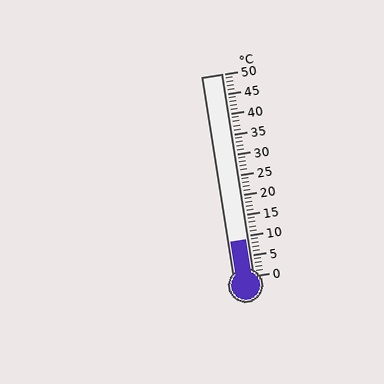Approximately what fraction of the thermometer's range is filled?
The thermometer is filled to approximately 20% of its range.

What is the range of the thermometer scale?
The thermometer scale ranges from 0°C to 50°C.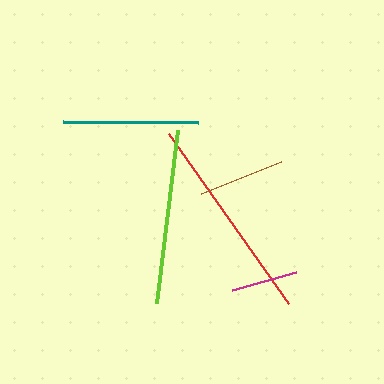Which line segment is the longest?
The red line is the longest at approximately 208 pixels.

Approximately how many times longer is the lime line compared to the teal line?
The lime line is approximately 1.3 times the length of the teal line.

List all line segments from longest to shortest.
From longest to shortest: red, lime, teal, brown, magenta.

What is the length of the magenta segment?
The magenta segment is approximately 66 pixels long.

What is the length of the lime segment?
The lime segment is approximately 174 pixels long.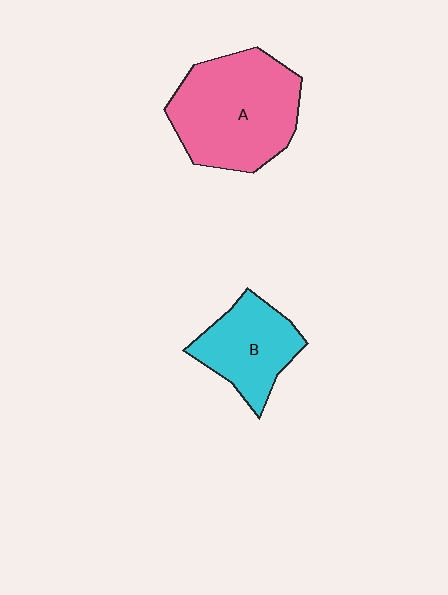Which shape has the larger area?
Shape A (pink).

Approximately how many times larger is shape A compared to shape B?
Approximately 1.7 times.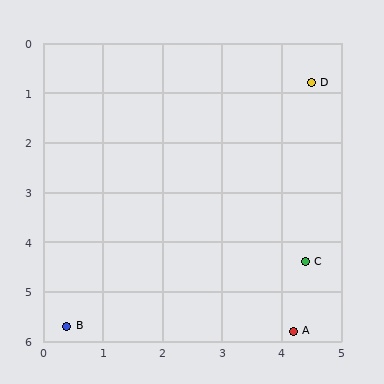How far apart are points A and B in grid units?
Points A and B are about 3.8 grid units apart.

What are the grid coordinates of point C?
Point C is at approximately (4.4, 4.4).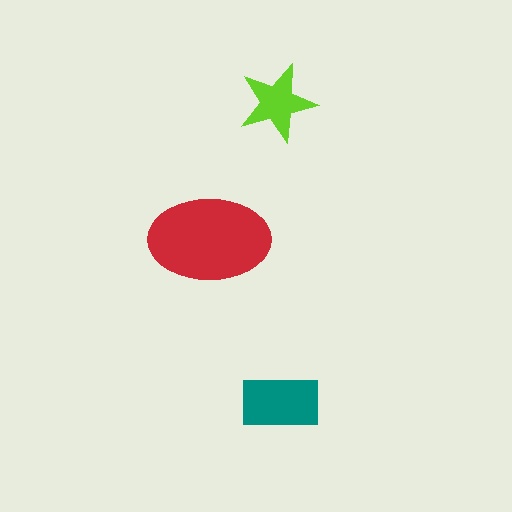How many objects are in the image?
There are 3 objects in the image.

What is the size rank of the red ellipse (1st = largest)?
1st.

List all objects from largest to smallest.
The red ellipse, the teal rectangle, the lime star.